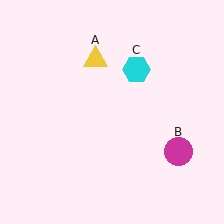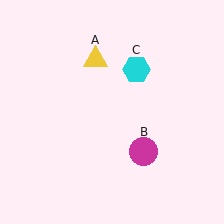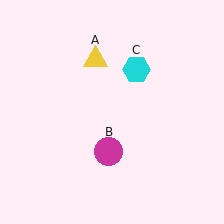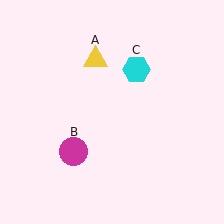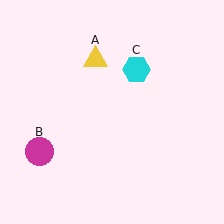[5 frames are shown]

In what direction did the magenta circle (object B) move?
The magenta circle (object B) moved left.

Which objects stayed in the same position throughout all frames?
Yellow triangle (object A) and cyan hexagon (object C) remained stationary.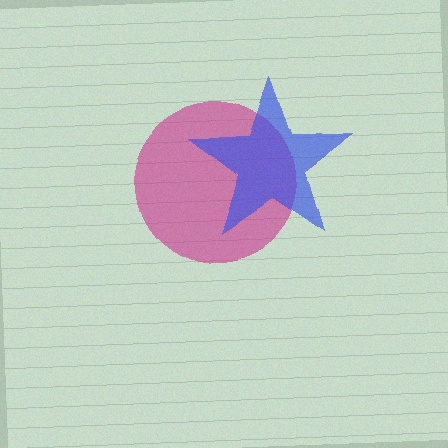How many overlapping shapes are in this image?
There are 2 overlapping shapes in the image.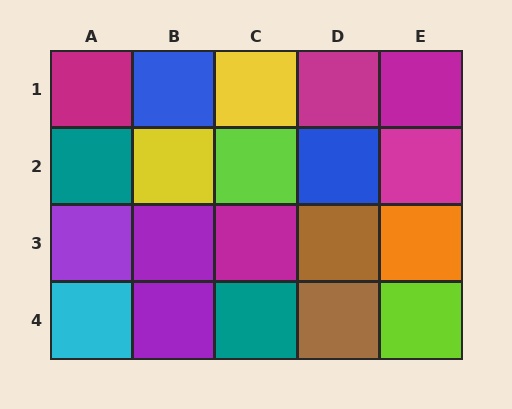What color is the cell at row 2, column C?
Lime.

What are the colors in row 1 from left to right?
Magenta, blue, yellow, magenta, magenta.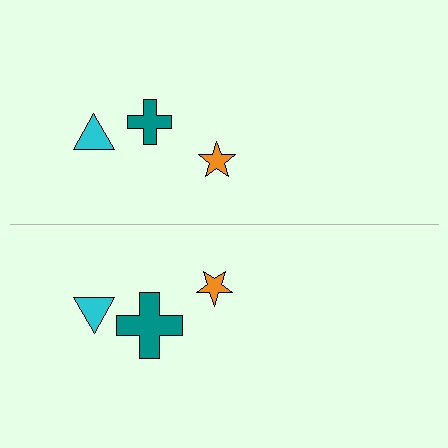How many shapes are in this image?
There are 6 shapes in this image.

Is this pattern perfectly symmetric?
No, the pattern is not perfectly symmetric. The teal cross on the bottom side has a different size than its mirror counterpart.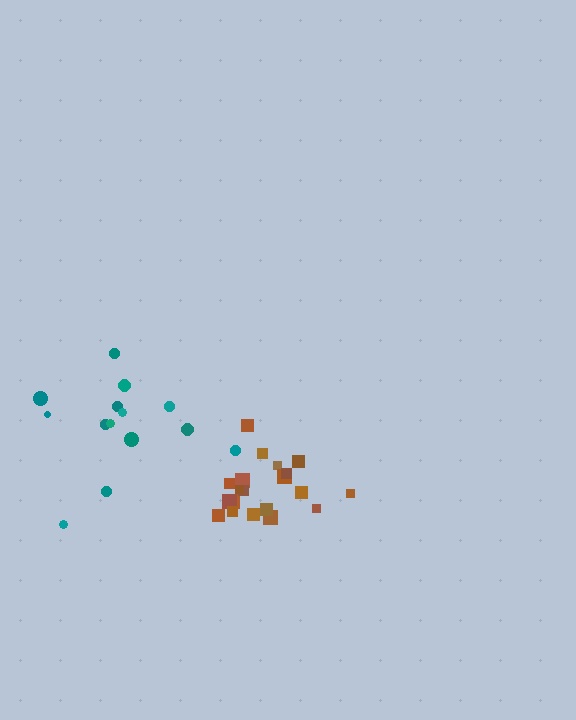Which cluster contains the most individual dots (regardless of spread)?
Brown (20).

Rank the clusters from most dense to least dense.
brown, teal.